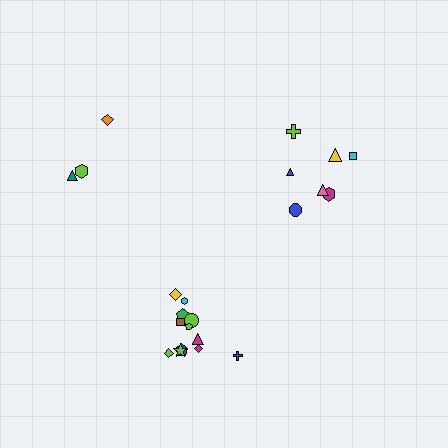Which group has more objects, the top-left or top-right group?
The top-right group.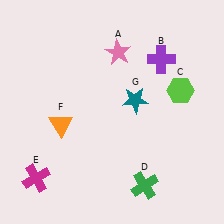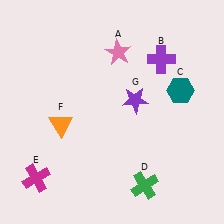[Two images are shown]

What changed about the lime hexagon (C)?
In Image 1, C is lime. In Image 2, it changed to teal.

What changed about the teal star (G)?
In Image 1, G is teal. In Image 2, it changed to purple.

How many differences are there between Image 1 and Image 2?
There are 2 differences between the two images.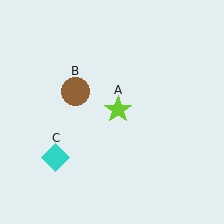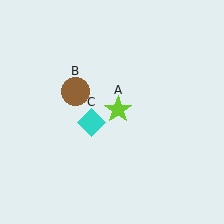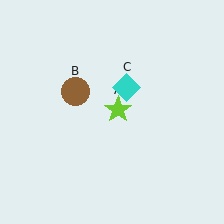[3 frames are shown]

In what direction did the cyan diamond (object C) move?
The cyan diamond (object C) moved up and to the right.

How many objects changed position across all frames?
1 object changed position: cyan diamond (object C).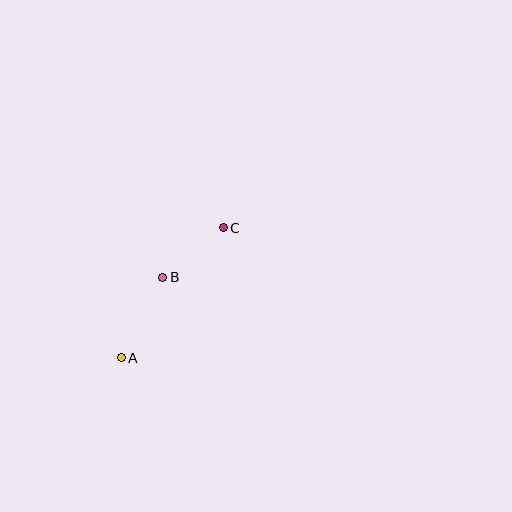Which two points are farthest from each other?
Points A and C are farthest from each other.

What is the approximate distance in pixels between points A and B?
The distance between A and B is approximately 90 pixels.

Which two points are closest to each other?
Points B and C are closest to each other.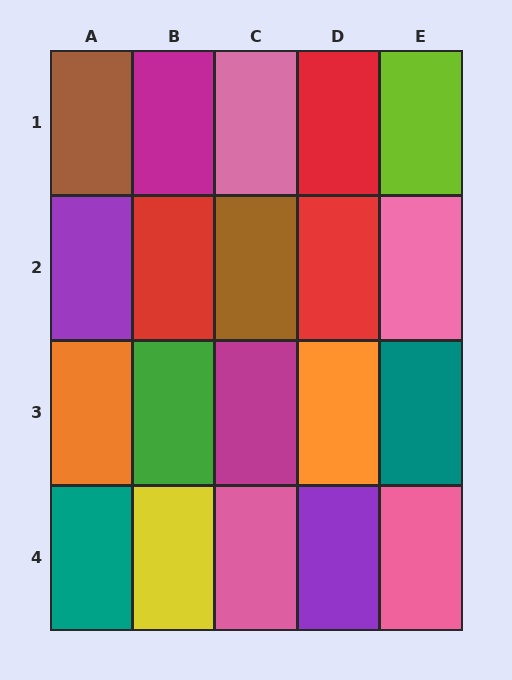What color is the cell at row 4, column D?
Purple.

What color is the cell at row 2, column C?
Brown.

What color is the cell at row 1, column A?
Brown.